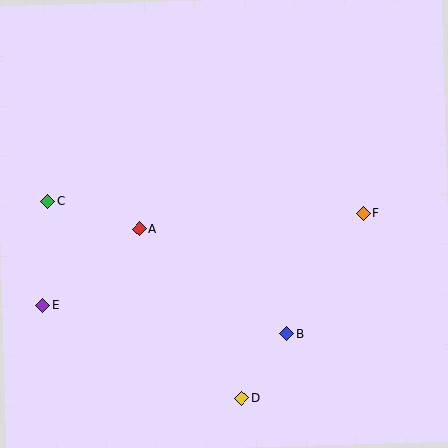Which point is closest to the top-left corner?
Point C is closest to the top-left corner.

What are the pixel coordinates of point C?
Point C is at (48, 201).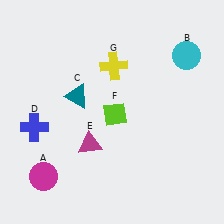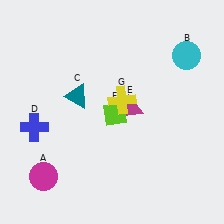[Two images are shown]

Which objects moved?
The objects that moved are: the magenta triangle (E), the yellow cross (G).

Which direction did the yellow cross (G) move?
The yellow cross (G) moved down.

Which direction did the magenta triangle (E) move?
The magenta triangle (E) moved right.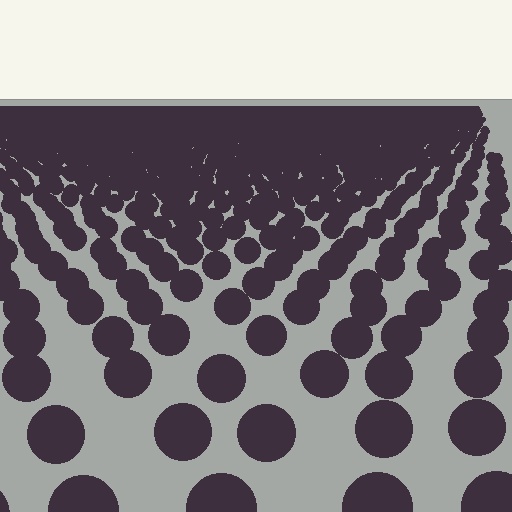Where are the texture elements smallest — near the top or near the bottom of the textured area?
Near the top.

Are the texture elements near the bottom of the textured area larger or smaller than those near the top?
Larger. Near the bottom, elements are closer to the viewer and appear at a bigger on-screen size.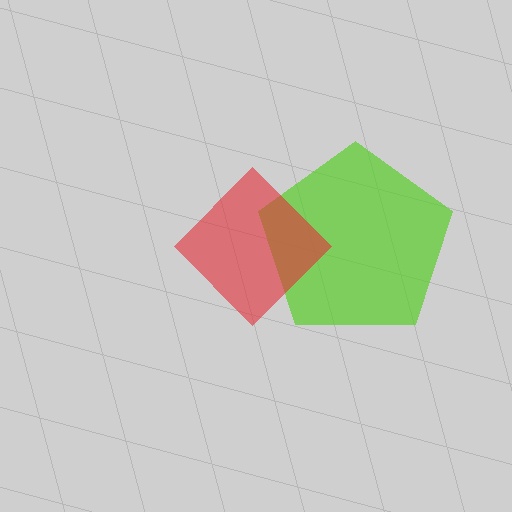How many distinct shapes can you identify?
There are 2 distinct shapes: a lime pentagon, a red diamond.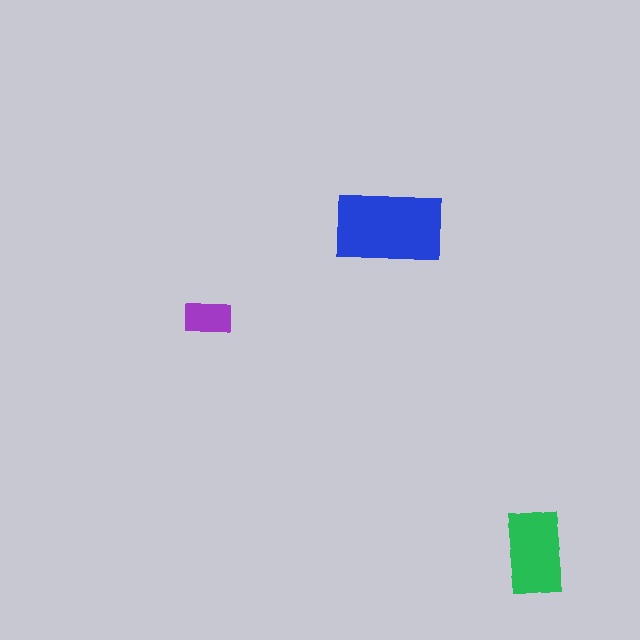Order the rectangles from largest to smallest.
the blue one, the green one, the purple one.